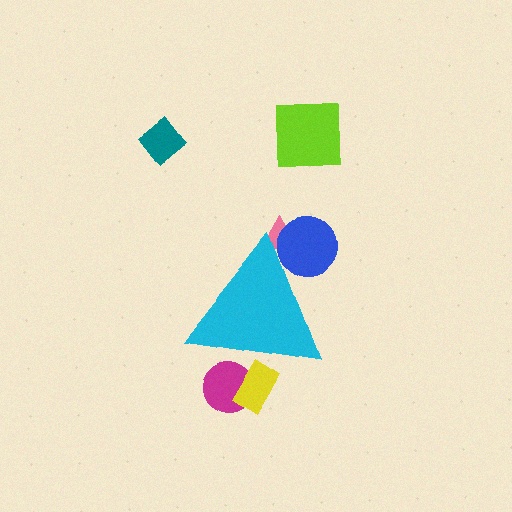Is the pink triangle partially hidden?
Yes, the pink triangle is partially hidden behind the cyan triangle.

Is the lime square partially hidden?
No, the lime square is fully visible.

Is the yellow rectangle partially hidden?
Yes, the yellow rectangle is partially hidden behind the cyan triangle.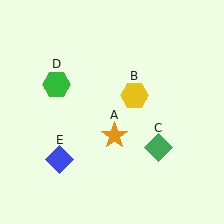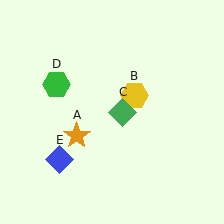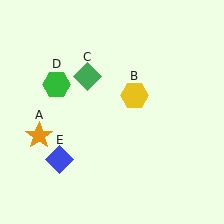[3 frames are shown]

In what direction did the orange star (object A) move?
The orange star (object A) moved left.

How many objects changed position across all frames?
2 objects changed position: orange star (object A), green diamond (object C).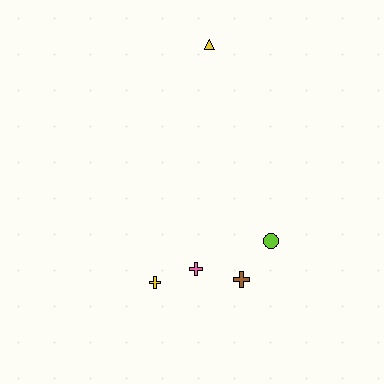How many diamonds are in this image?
There are no diamonds.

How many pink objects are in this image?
There is 1 pink object.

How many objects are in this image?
There are 5 objects.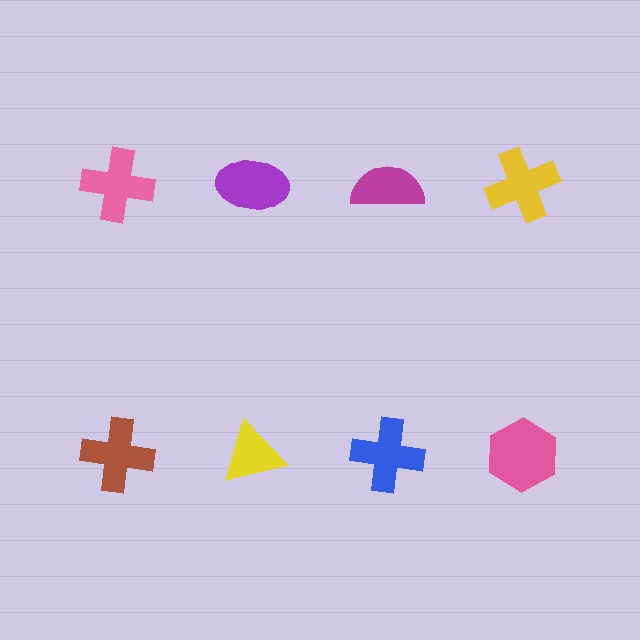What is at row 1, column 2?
A purple ellipse.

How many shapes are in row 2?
4 shapes.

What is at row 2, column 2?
A yellow triangle.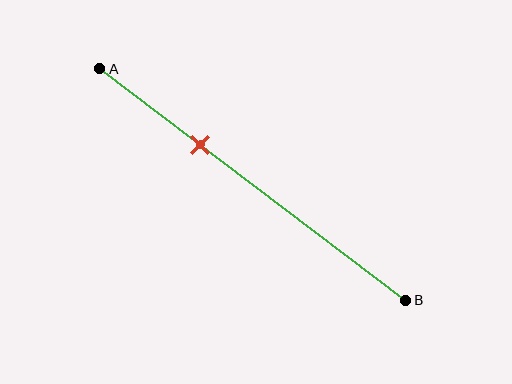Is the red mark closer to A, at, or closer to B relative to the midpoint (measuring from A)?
The red mark is closer to point A than the midpoint of segment AB.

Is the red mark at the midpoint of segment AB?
No, the mark is at about 35% from A, not at the 50% midpoint.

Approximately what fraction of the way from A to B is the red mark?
The red mark is approximately 35% of the way from A to B.